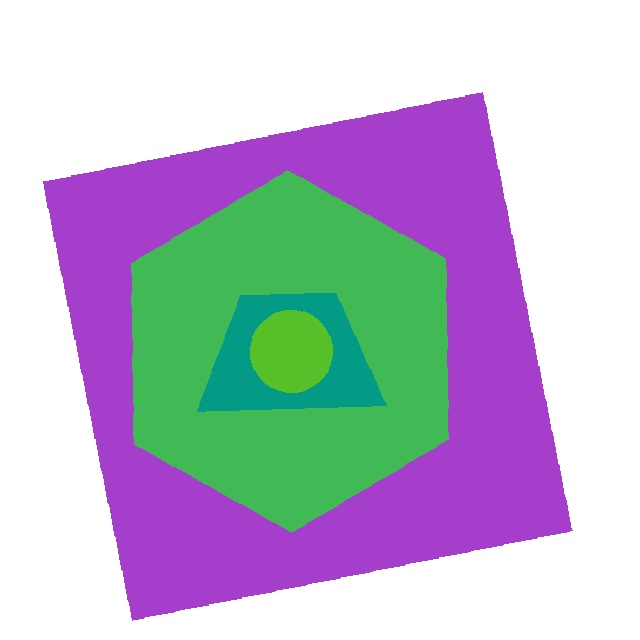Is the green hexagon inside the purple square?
Yes.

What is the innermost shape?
The lime circle.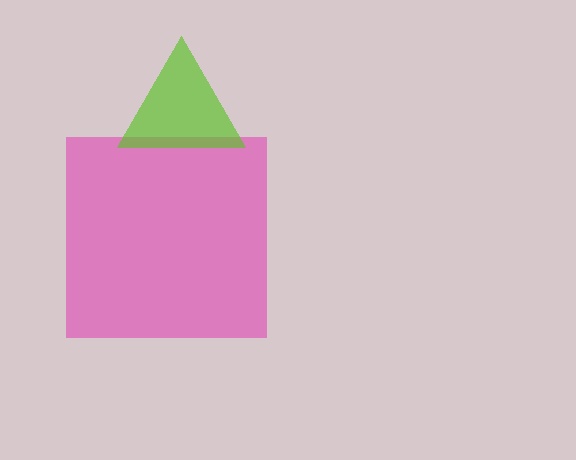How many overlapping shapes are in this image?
There are 2 overlapping shapes in the image.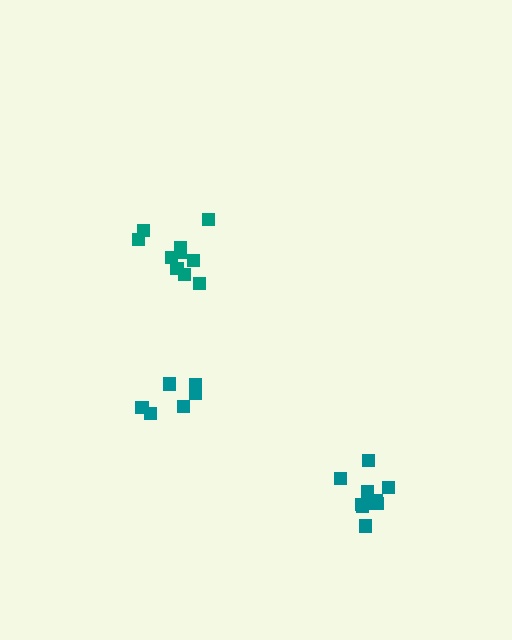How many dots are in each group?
Group 1: 6 dots, Group 2: 10 dots, Group 3: 10 dots (26 total).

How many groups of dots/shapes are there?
There are 3 groups.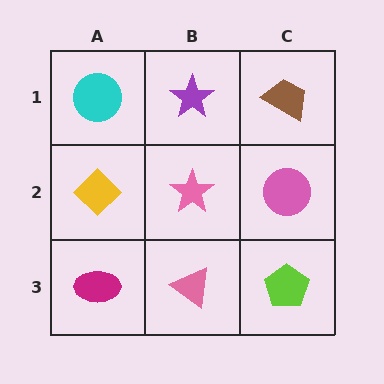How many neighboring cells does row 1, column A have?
2.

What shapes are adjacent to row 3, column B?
A pink star (row 2, column B), a magenta ellipse (row 3, column A), a lime pentagon (row 3, column C).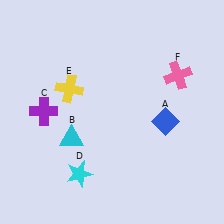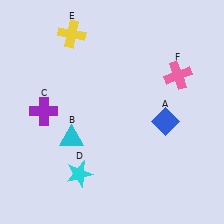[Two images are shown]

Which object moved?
The yellow cross (E) moved up.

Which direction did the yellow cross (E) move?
The yellow cross (E) moved up.